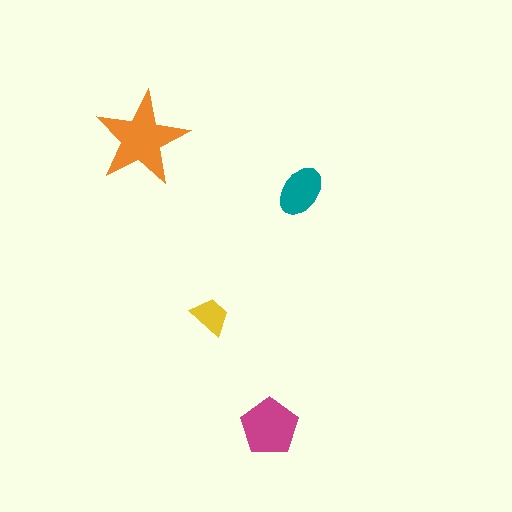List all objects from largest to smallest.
The orange star, the magenta pentagon, the teal ellipse, the yellow trapezoid.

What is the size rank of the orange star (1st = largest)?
1st.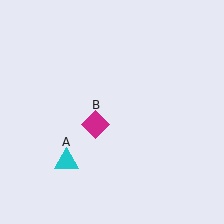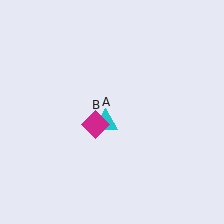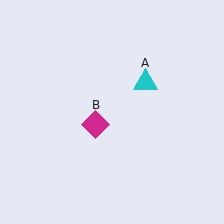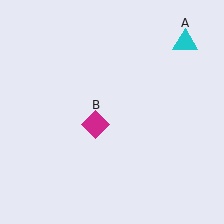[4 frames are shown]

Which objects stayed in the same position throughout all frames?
Magenta diamond (object B) remained stationary.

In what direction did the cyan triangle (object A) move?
The cyan triangle (object A) moved up and to the right.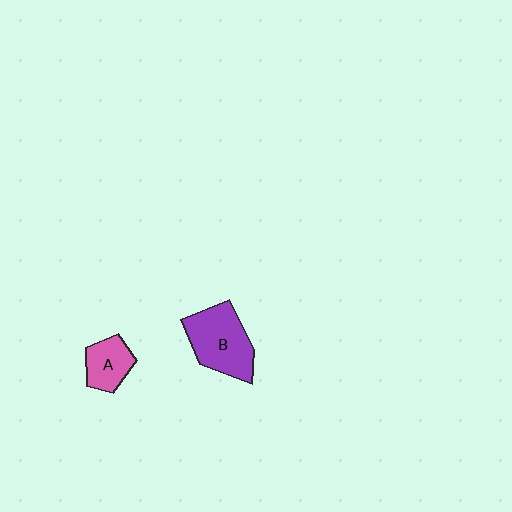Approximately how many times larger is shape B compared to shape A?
Approximately 1.8 times.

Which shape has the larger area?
Shape B (purple).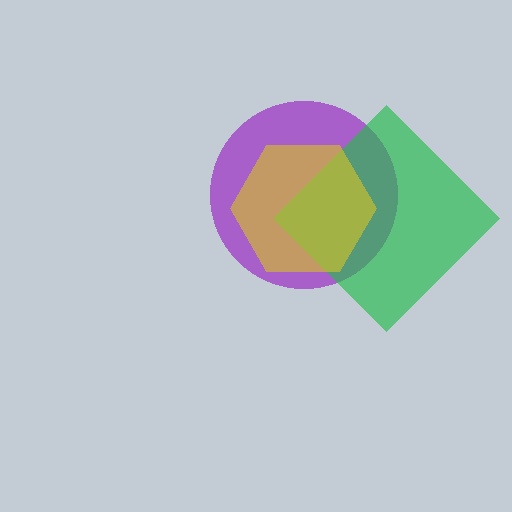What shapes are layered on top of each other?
The layered shapes are: a purple circle, a green diamond, a yellow hexagon.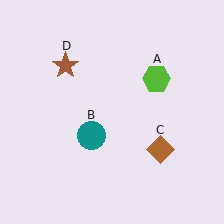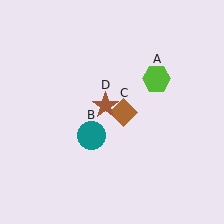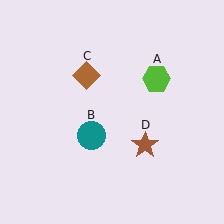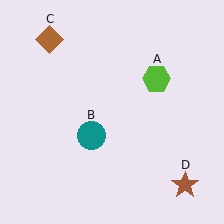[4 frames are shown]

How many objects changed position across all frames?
2 objects changed position: brown diamond (object C), brown star (object D).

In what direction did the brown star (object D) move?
The brown star (object D) moved down and to the right.